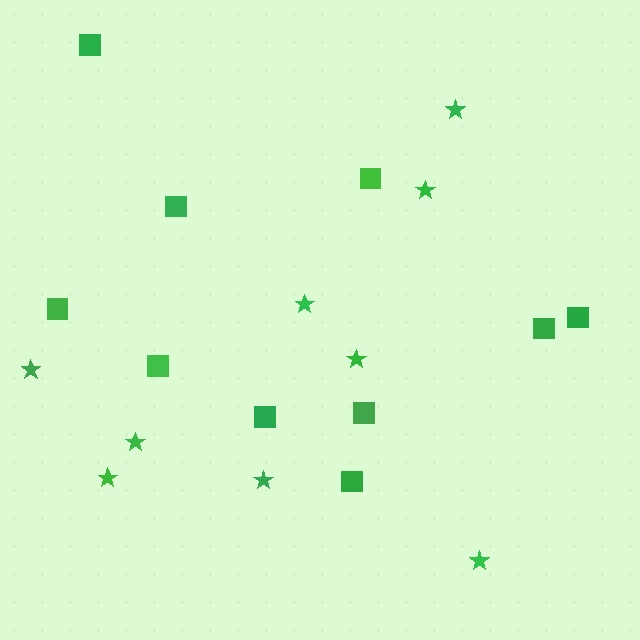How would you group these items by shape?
There are 2 groups: one group of squares (10) and one group of stars (9).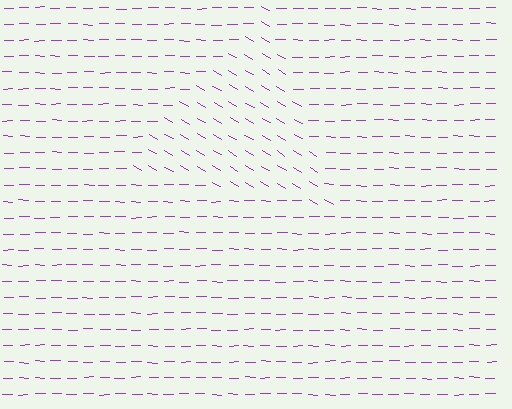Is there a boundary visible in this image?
Yes, there is a texture boundary formed by a change in line orientation.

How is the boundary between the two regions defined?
The boundary is defined purely by a change in line orientation (approximately 30 degrees difference). All lines are the same color and thickness.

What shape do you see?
I see a triangle.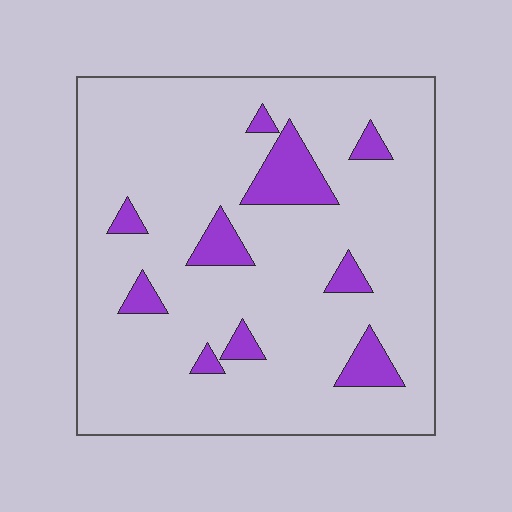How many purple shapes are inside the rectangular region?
10.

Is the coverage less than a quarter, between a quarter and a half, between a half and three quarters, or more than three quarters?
Less than a quarter.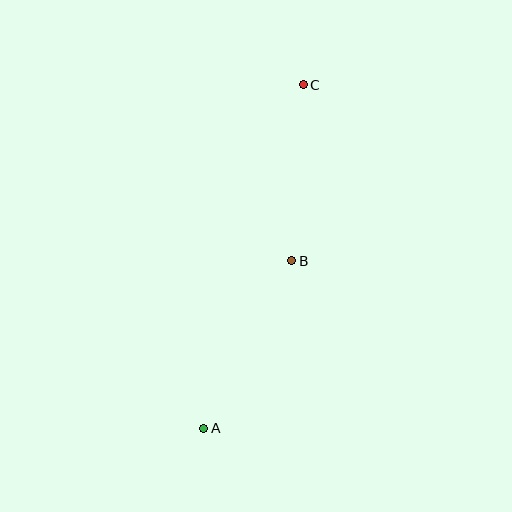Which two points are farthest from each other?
Points A and C are farthest from each other.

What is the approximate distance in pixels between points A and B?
The distance between A and B is approximately 189 pixels.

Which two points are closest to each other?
Points B and C are closest to each other.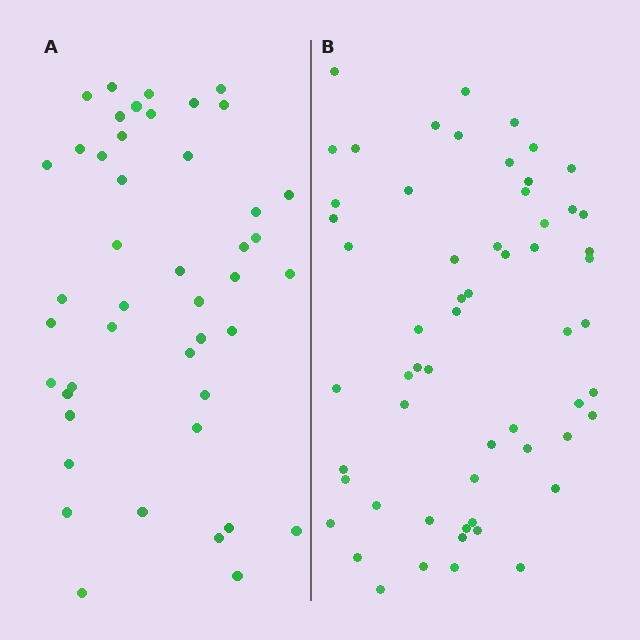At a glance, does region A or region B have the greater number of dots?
Region B (the right region) has more dots.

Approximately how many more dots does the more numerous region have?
Region B has approximately 15 more dots than region A.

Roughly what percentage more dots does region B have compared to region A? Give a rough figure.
About 30% more.